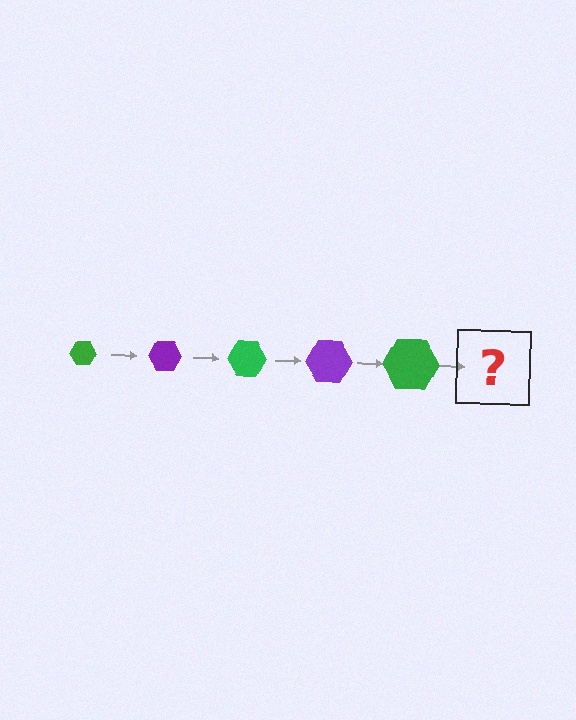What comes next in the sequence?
The next element should be a purple hexagon, larger than the previous one.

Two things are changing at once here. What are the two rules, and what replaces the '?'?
The two rules are that the hexagon grows larger each step and the color cycles through green and purple. The '?' should be a purple hexagon, larger than the previous one.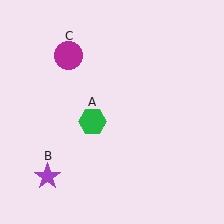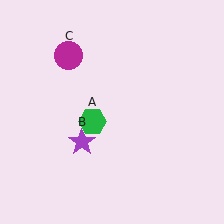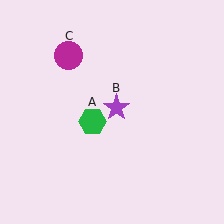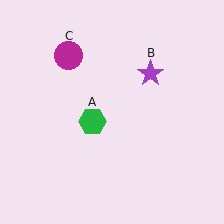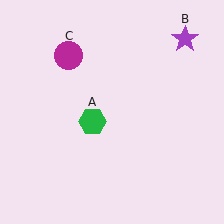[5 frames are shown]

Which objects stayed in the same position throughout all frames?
Green hexagon (object A) and magenta circle (object C) remained stationary.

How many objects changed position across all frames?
1 object changed position: purple star (object B).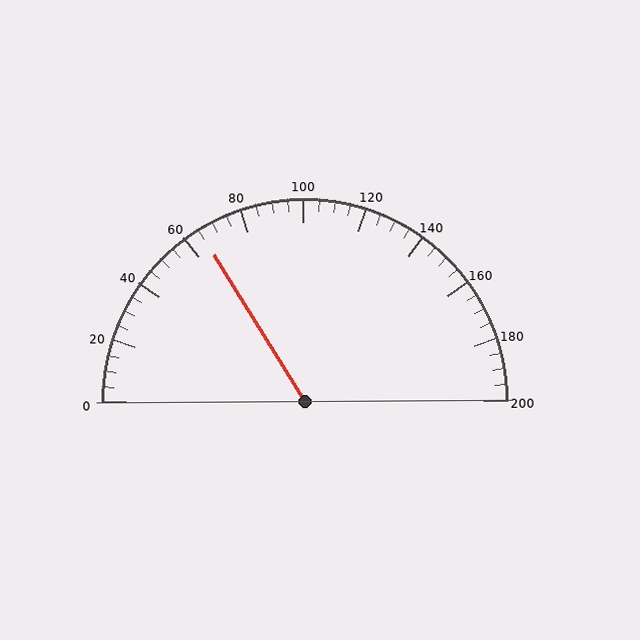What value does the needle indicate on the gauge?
The needle indicates approximately 65.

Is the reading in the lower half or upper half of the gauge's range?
The reading is in the lower half of the range (0 to 200).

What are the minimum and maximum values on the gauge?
The gauge ranges from 0 to 200.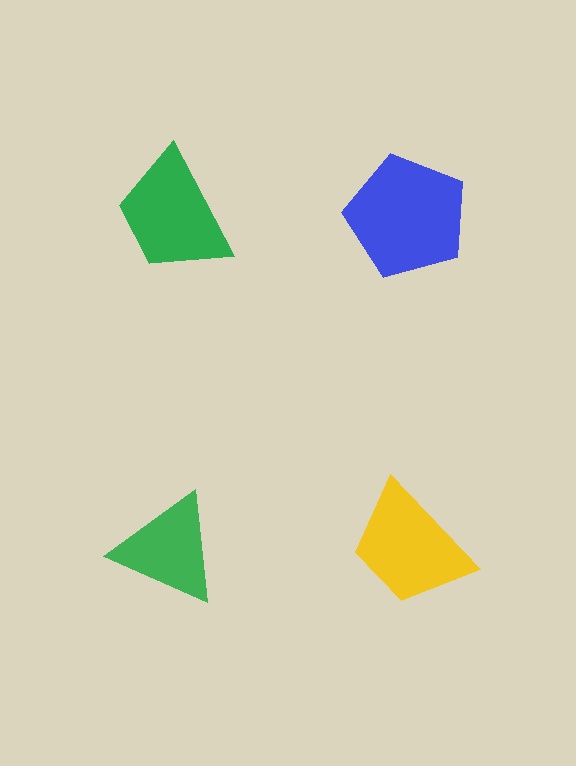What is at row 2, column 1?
A green triangle.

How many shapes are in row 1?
2 shapes.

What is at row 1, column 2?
A blue pentagon.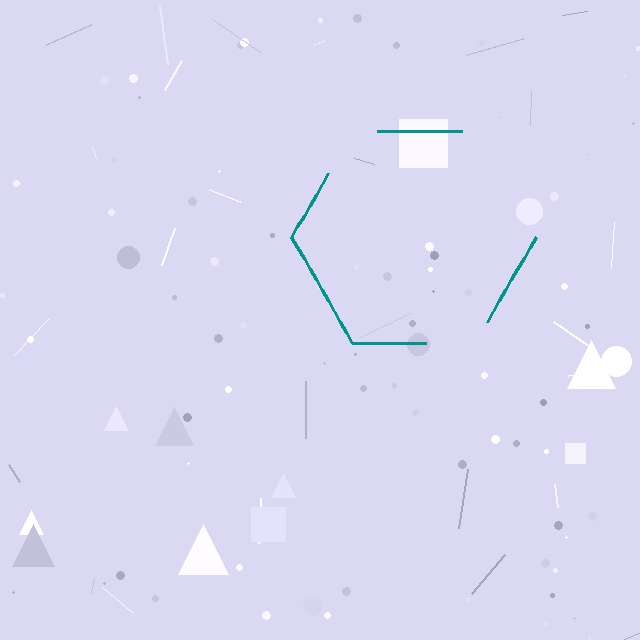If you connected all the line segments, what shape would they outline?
They would outline a hexagon.